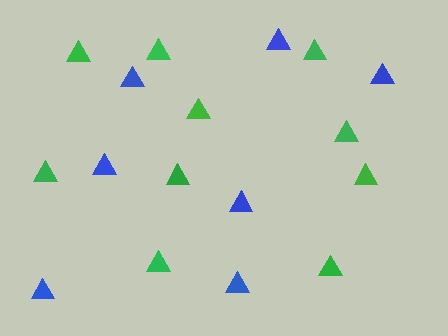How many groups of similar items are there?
There are 2 groups: one group of blue triangles (7) and one group of green triangles (10).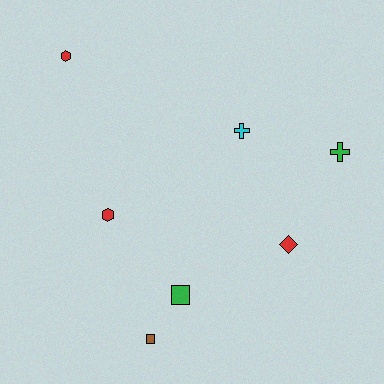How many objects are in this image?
There are 7 objects.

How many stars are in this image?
There are no stars.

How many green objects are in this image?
There are 2 green objects.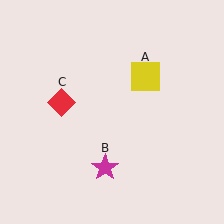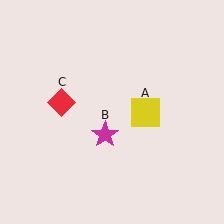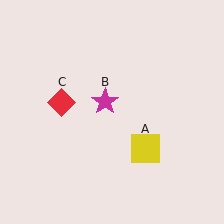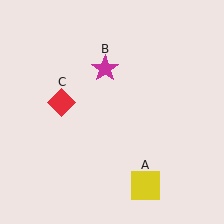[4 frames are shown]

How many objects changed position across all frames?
2 objects changed position: yellow square (object A), magenta star (object B).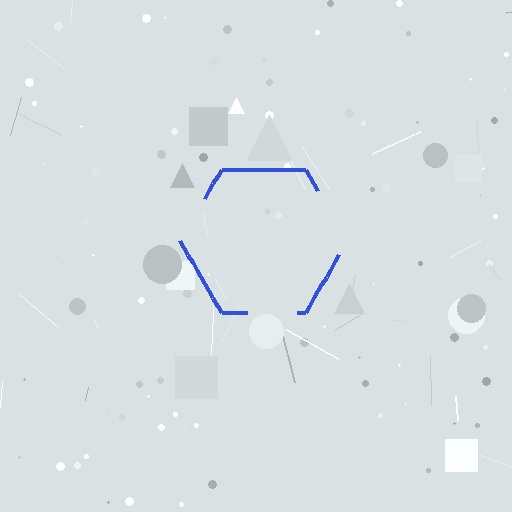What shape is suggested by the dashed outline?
The dashed outline suggests a hexagon.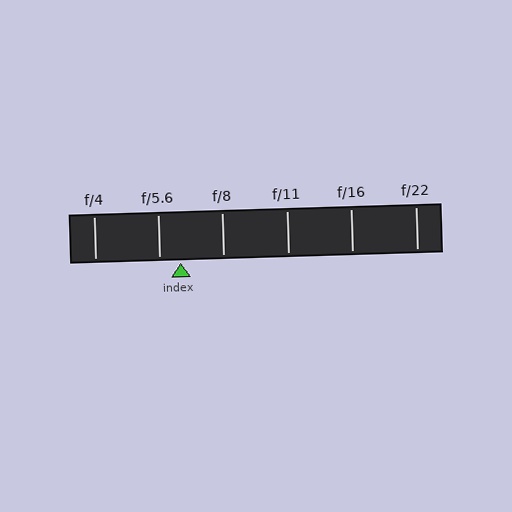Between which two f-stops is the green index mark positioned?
The index mark is between f/5.6 and f/8.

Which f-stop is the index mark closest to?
The index mark is closest to f/5.6.